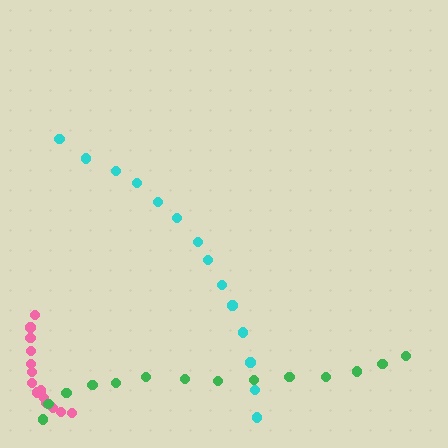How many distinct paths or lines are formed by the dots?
There are 3 distinct paths.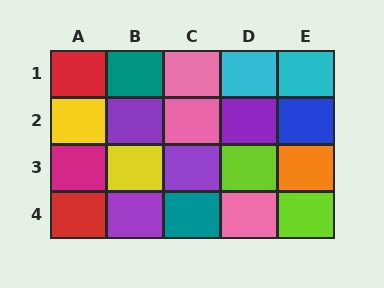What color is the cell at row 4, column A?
Red.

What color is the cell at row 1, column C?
Pink.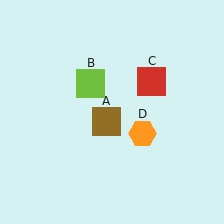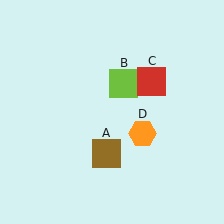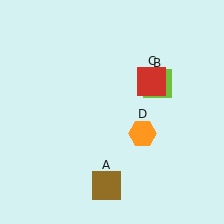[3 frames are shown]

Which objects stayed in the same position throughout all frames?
Red square (object C) and orange hexagon (object D) remained stationary.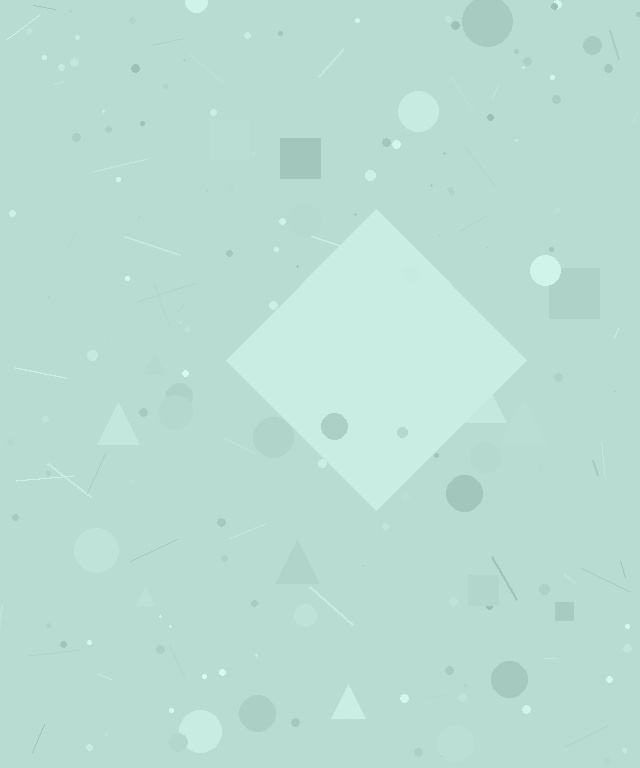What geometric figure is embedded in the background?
A diamond is embedded in the background.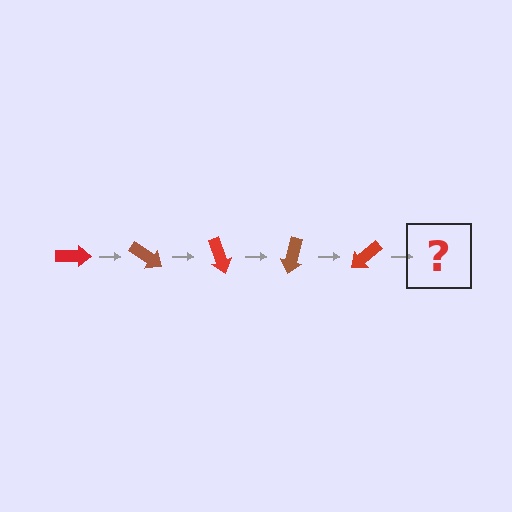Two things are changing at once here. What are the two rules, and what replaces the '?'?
The two rules are that it rotates 35 degrees each step and the color cycles through red and brown. The '?' should be a brown arrow, rotated 175 degrees from the start.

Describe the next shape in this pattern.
It should be a brown arrow, rotated 175 degrees from the start.